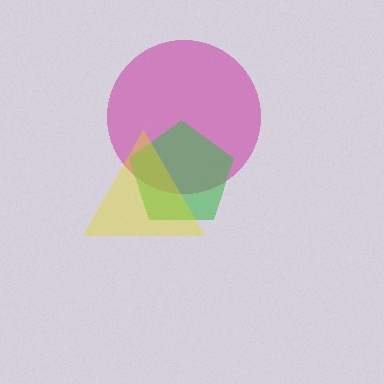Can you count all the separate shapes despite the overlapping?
Yes, there are 3 separate shapes.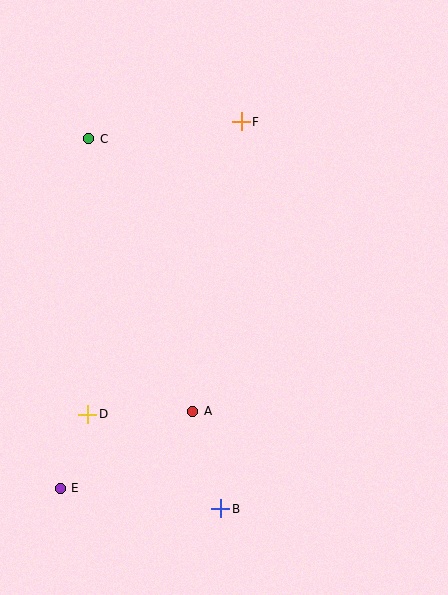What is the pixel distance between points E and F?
The distance between E and F is 409 pixels.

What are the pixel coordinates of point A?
Point A is at (193, 411).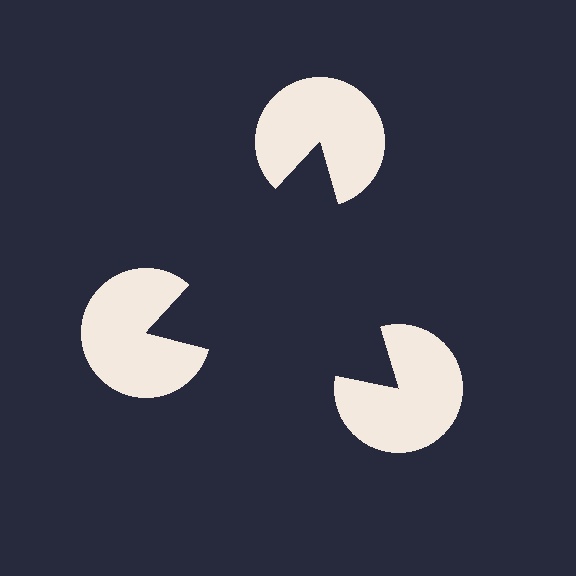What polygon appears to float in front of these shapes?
An illusory triangle — its edges are inferred from the aligned wedge cuts in the pac-man discs, not physically drawn.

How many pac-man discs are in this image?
There are 3 — one at each vertex of the illusory triangle.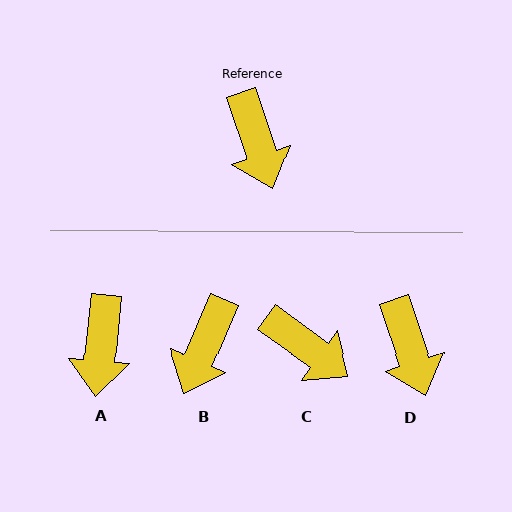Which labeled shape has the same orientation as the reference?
D.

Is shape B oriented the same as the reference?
No, it is off by about 42 degrees.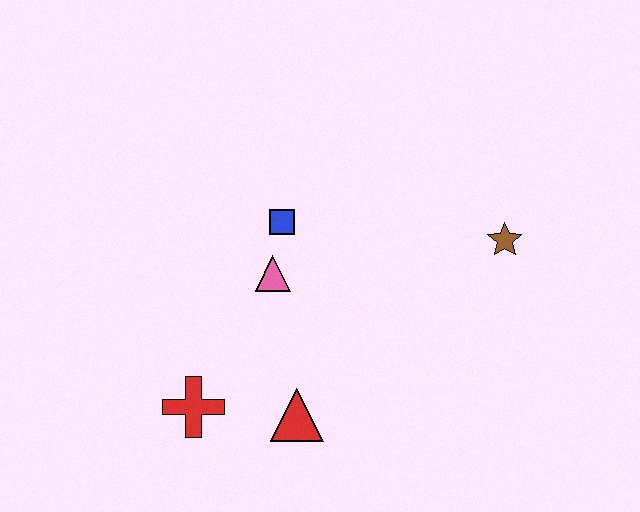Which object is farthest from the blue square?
The brown star is farthest from the blue square.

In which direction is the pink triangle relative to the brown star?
The pink triangle is to the left of the brown star.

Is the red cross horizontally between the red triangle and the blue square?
No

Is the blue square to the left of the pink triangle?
No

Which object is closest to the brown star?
The blue square is closest to the brown star.